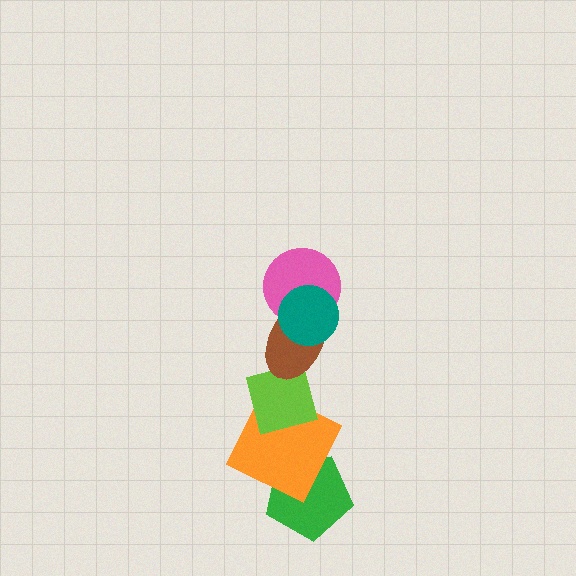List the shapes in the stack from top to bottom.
From top to bottom: the teal circle, the pink circle, the brown ellipse, the lime square, the orange square, the green pentagon.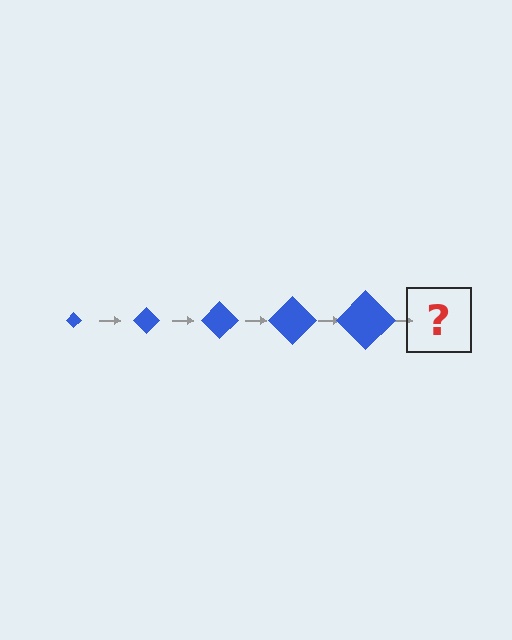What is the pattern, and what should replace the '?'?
The pattern is that the diamond gets progressively larger each step. The '?' should be a blue diamond, larger than the previous one.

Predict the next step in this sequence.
The next step is a blue diamond, larger than the previous one.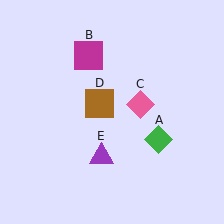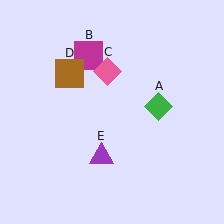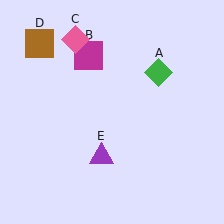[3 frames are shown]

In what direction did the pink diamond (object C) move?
The pink diamond (object C) moved up and to the left.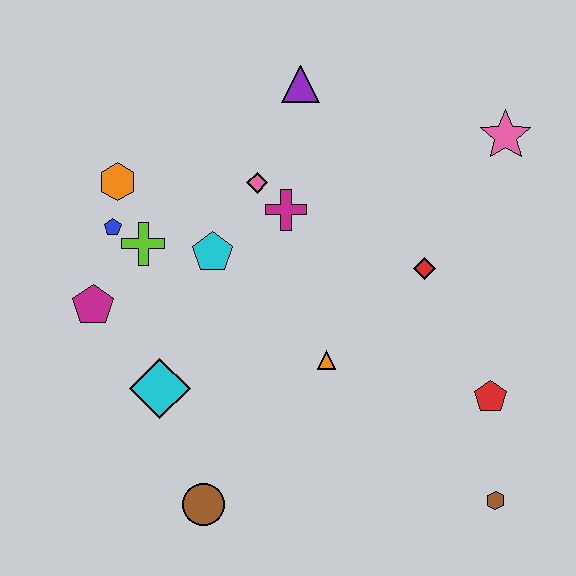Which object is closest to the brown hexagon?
The red pentagon is closest to the brown hexagon.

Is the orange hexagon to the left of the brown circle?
Yes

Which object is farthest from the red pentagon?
The orange hexagon is farthest from the red pentagon.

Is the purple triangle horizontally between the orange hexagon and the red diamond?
Yes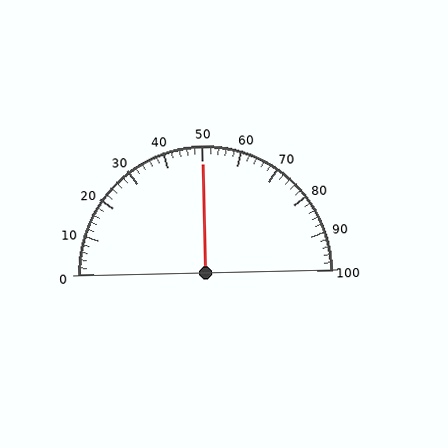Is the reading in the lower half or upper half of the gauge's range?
The reading is in the upper half of the range (0 to 100).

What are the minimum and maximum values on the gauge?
The gauge ranges from 0 to 100.